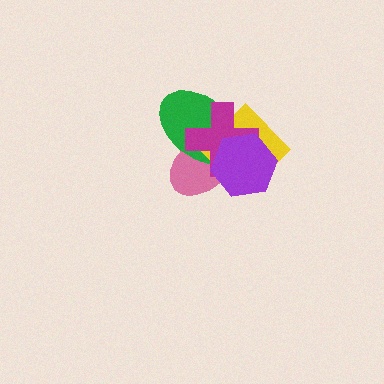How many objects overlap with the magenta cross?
4 objects overlap with the magenta cross.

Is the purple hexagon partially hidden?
No, no other shape covers it.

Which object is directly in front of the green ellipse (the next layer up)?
The yellow diamond is directly in front of the green ellipse.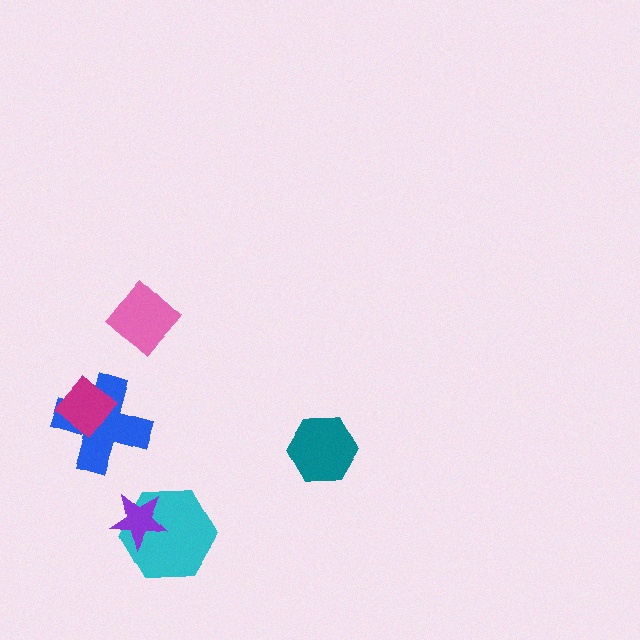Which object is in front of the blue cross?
The magenta diamond is in front of the blue cross.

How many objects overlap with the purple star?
1 object overlaps with the purple star.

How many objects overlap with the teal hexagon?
0 objects overlap with the teal hexagon.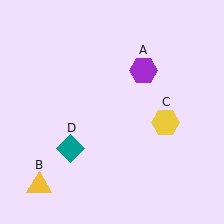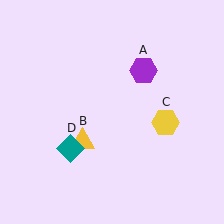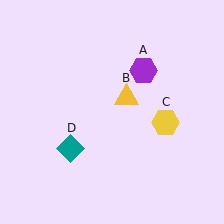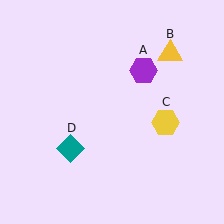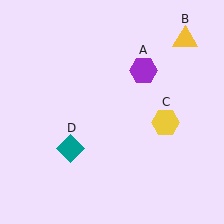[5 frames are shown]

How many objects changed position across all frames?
1 object changed position: yellow triangle (object B).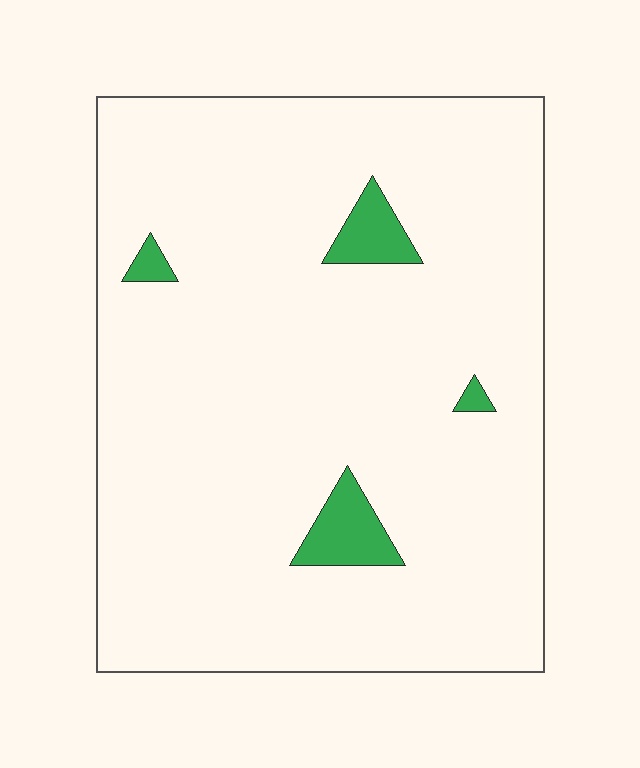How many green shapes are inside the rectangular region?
4.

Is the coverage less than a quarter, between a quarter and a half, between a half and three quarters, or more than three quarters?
Less than a quarter.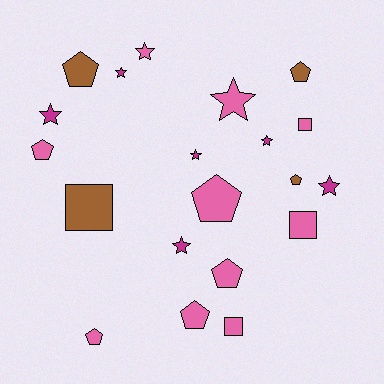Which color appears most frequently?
Pink, with 10 objects.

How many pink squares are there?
There are 3 pink squares.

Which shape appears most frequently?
Star, with 8 objects.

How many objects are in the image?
There are 20 objects.